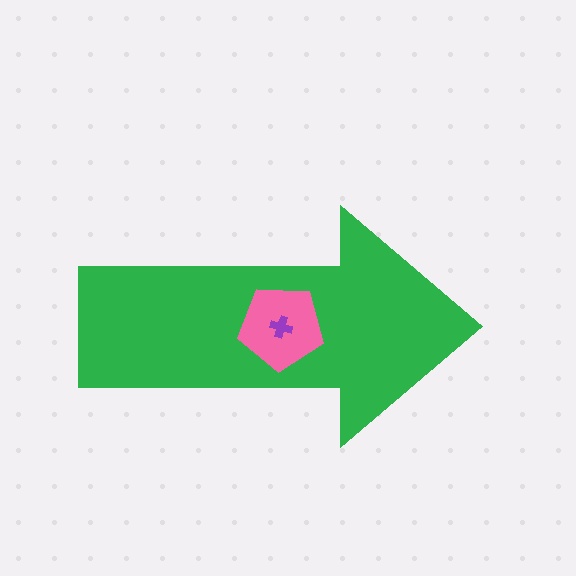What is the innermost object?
The purple cross.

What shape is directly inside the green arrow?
The pink pentagon.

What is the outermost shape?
The green arrow.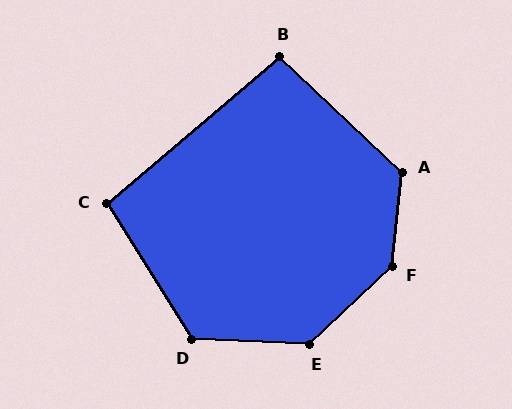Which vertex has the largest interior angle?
F, at approximately 139 degrees.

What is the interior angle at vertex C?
Approximately 98 degrees (obtuse).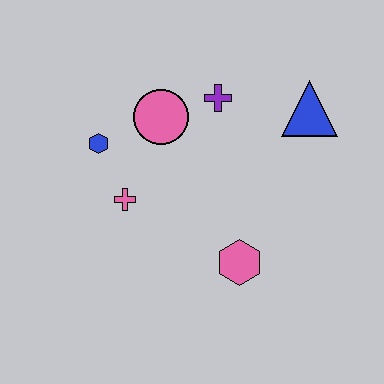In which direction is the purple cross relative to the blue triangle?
The purple cross is to the left of the blue triangle.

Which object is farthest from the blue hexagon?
The blue triangle is farthest from the blue hexagon.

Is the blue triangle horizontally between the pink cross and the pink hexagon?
No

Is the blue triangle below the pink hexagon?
No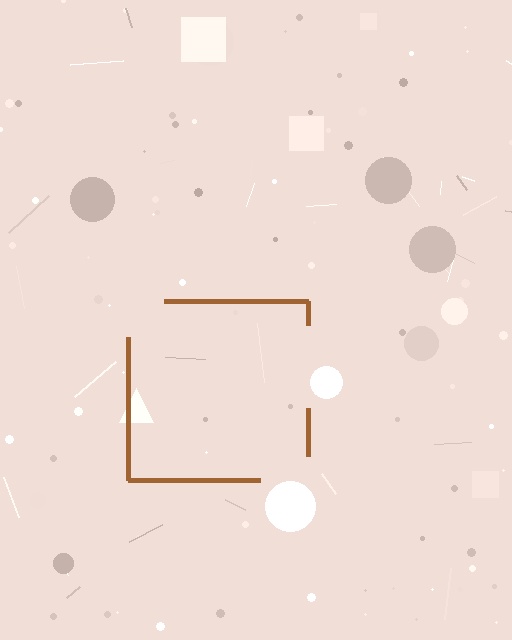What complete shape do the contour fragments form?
The contour fragments form a square.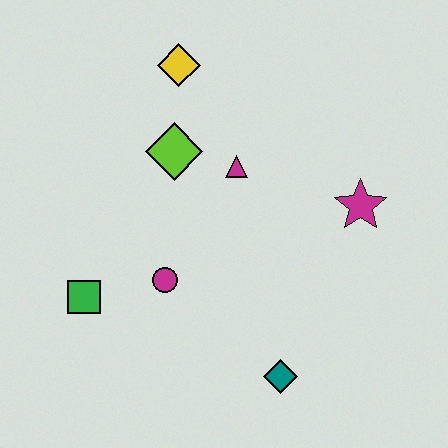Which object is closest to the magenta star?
The magenta triangle is closest to the magenta star.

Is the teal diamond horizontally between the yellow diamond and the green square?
No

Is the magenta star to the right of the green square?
Yes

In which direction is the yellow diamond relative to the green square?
The yellow diamond is above the green square.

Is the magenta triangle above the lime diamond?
No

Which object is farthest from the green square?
The magenta star is farthest from the green square.